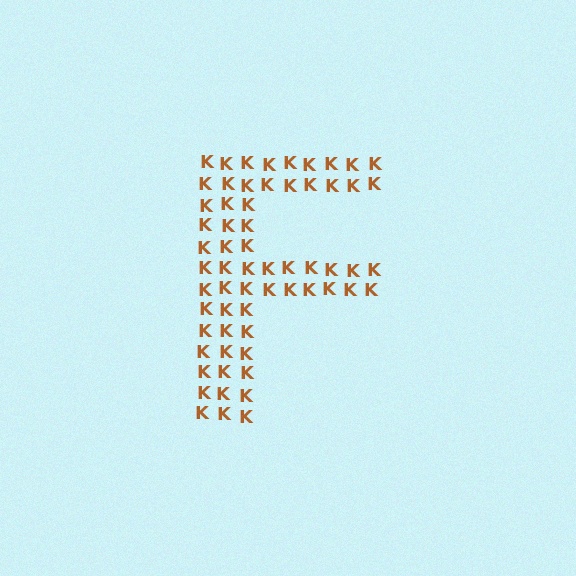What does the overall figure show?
The overall figure shows the letter F.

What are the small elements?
The small elements are letter K's.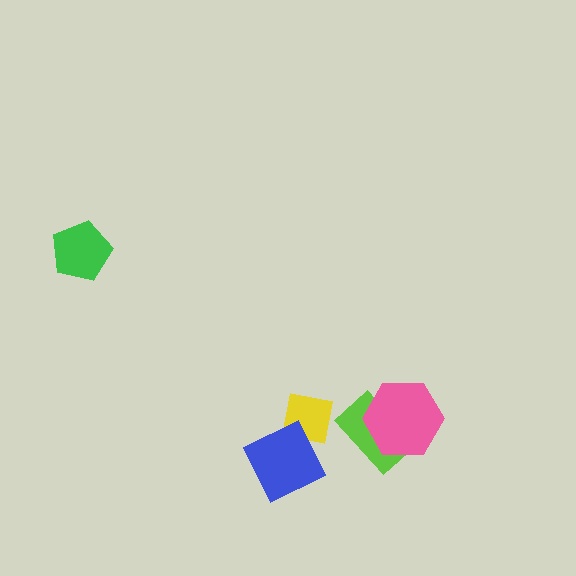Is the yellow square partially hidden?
Yes, it is partially covered by another shape.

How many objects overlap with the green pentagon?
0 objects overlap with the green pentagon.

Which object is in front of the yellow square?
The blue diamond is in front of the yellow square.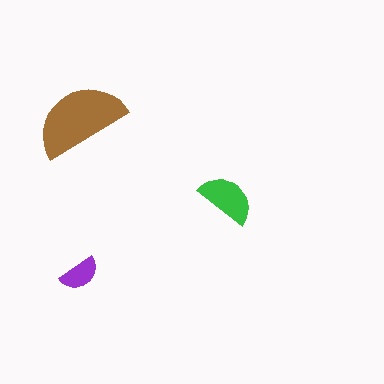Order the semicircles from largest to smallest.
the brown one, the green one, the purple one.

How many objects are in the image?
There are 3 objects in the image.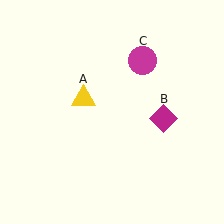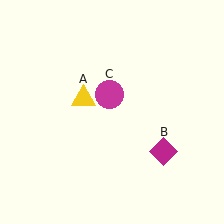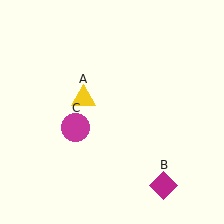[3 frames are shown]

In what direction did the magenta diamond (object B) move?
The magenta diamond (object B) moved down.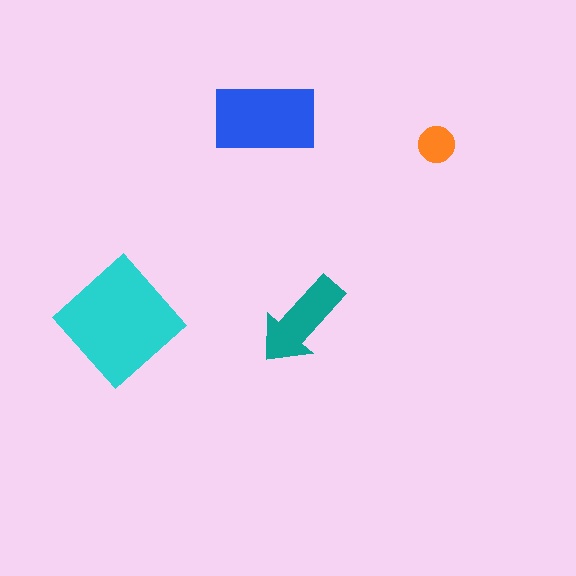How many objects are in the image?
There are 4 objects in the image.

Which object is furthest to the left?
The cyan diamond is leftmost.